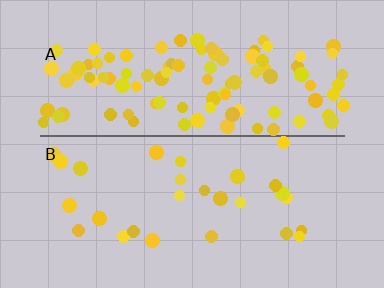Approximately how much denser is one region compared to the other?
Approximately 3.8× — region A over region B.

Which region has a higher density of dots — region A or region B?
A (the top).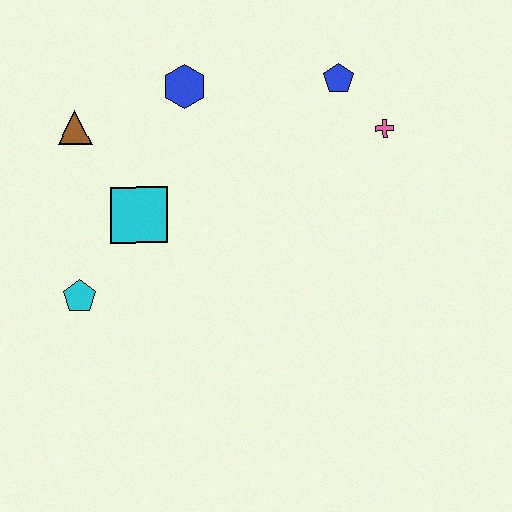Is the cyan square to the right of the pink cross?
No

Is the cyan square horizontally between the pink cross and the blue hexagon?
No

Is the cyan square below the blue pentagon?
Yes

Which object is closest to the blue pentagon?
The pink cross is closest to the blue pentagon.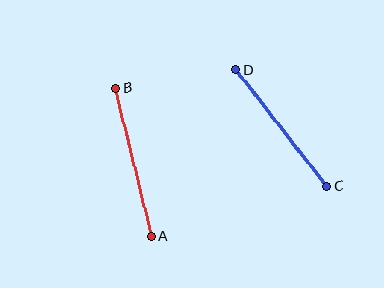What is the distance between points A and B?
The distance is approximately 153 pixels.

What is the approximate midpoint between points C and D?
The midpoint is at approximately (282, 128) pixels.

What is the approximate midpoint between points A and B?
The midpoint is at approximately (133, 162) pixels.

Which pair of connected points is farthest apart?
Points A and B are farthest apart.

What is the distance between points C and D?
The distance is approximately 147 pixels.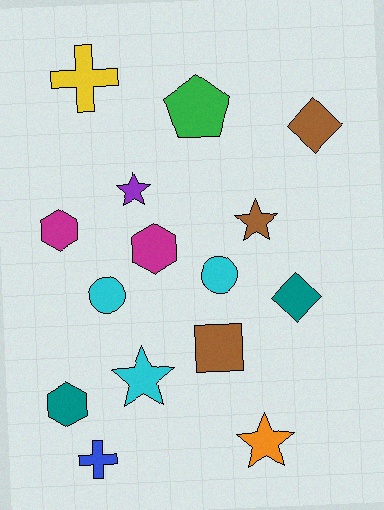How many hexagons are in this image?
There are 3 hexagons.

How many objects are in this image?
There are 15 objects.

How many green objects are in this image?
There is 1 green object.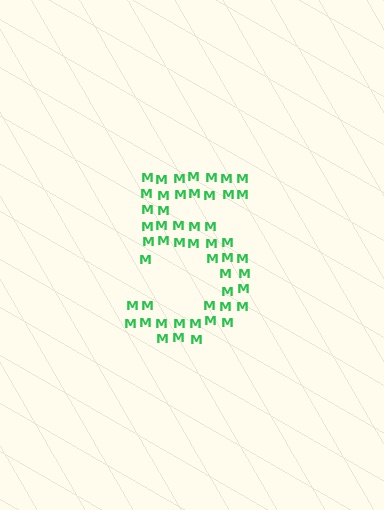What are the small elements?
The small elements are letter M's.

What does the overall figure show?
The overall figure shows the digit 5.